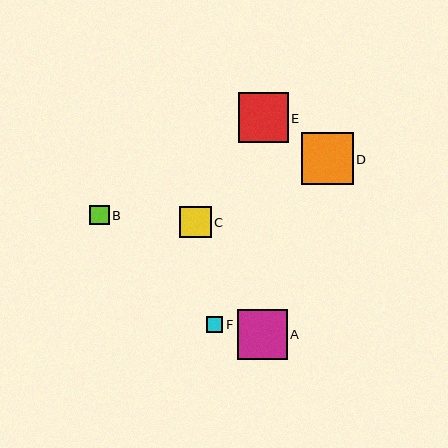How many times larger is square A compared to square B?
Square A is approximately 2.5 times the size of square B.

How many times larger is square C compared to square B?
Square C is approximately 1.6 times the size of square B.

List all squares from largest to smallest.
From largest to smallest: D, A, E, C, B, F.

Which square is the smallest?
Square F is the smallest with a size of approximately 16 pixels.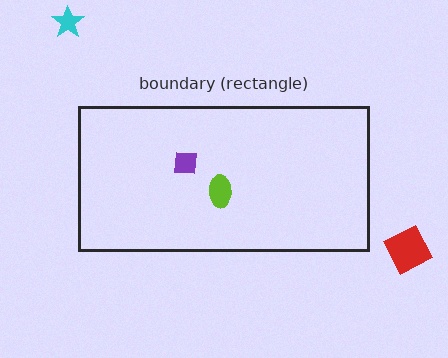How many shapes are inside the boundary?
2 inside, 2 outside.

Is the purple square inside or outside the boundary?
Inside.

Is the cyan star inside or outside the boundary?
Outside.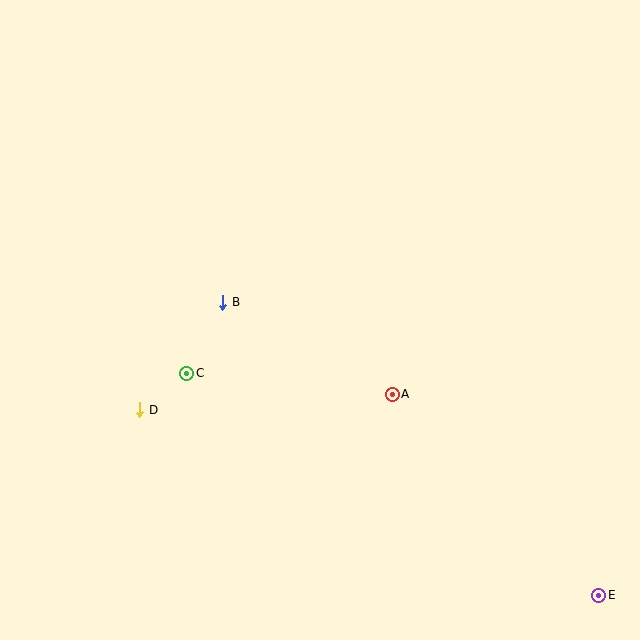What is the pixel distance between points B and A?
The distance between B and A is 193 pixels.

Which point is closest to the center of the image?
Point B at (223, 302) is closest to the center.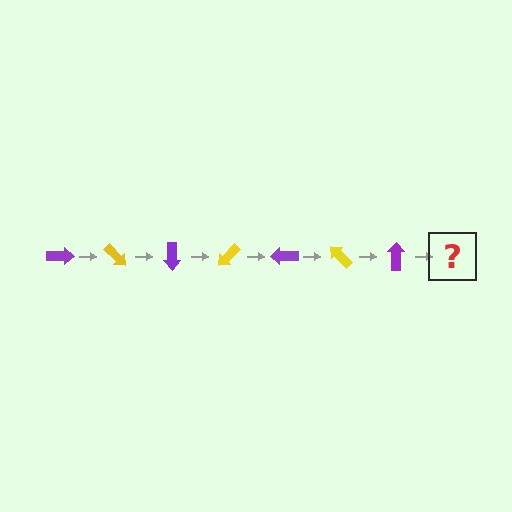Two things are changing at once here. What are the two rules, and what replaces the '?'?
The two rules are that it rotates 45 degrees each step and the color cycles through purple and yellow. The '?' should be a yellow arrow, rotated 315 degrees from the start.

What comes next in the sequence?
The next element should be a yellow arrow, rotated 315 degrees from the start.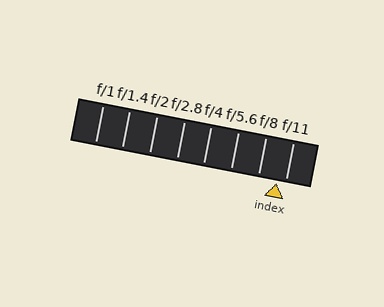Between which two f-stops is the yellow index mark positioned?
The index mark is between f/8 and f/11.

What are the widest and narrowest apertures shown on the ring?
The widest aperture shown is f/1 and the narrowest is f/11.